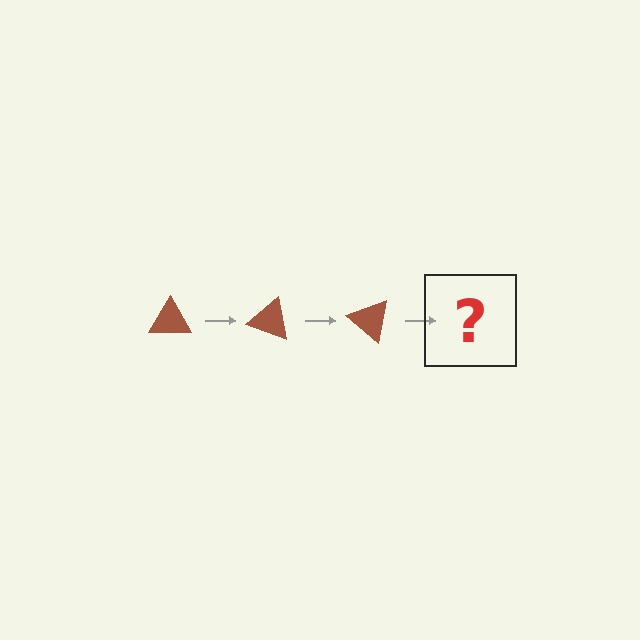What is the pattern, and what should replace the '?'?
The pattern is that the triangle rotates 20 degrees each step. The '?' should be a brown triangle rotated 60 degrees.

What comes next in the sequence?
The next element should be a brown triangle rotated 60 degrees.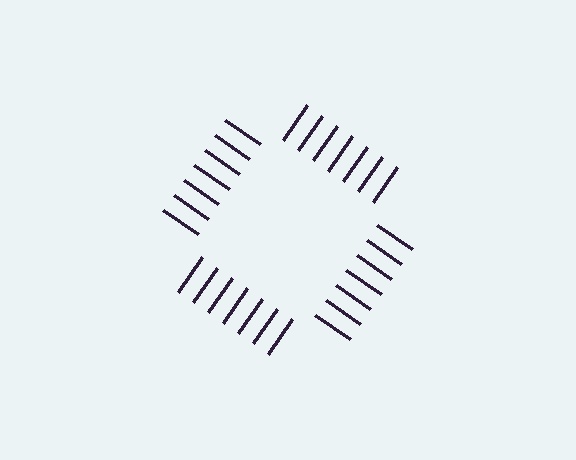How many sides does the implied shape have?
4 sides — the line-ends trace a square.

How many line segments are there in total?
28 — 7 along each of the 4 edges.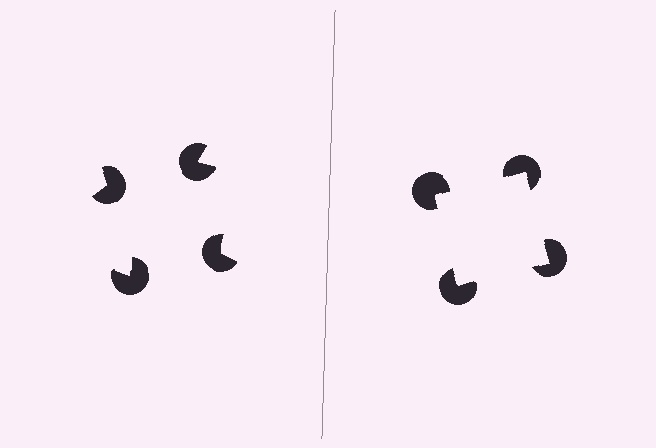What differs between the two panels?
The pac-man discs are positioned identically on both sides; only the wedge orientations differ. On the right they align to a square; on the left they are misaligned.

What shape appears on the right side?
An illusory square.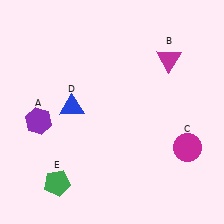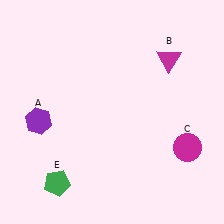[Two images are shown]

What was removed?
The blue triangle (D) was removed in Image 2.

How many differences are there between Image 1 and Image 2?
There is 1 difference between the two images.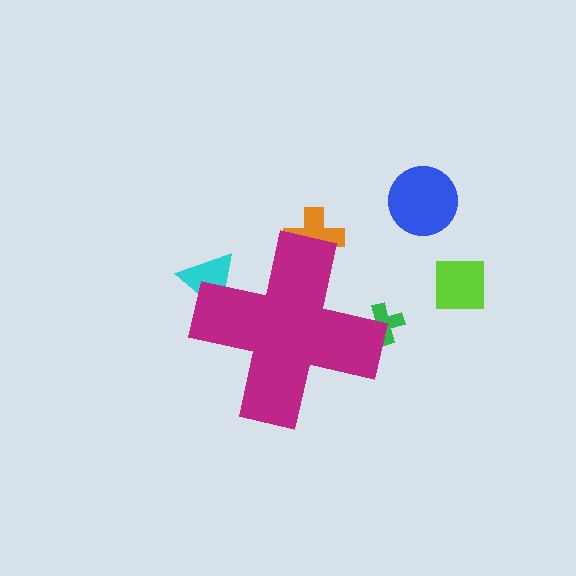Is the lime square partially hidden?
No, the lime square is fully visible.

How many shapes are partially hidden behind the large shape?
3 shapes are partially hidden.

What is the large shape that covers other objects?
A magenta cross.